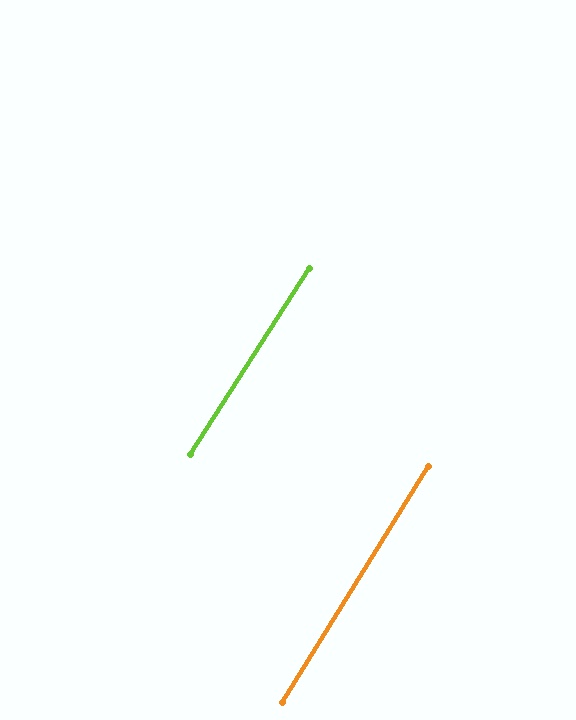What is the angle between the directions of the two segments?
Approximately 1 degree.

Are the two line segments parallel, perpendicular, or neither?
Parallel — their directions differ by only 0.9°.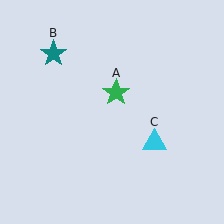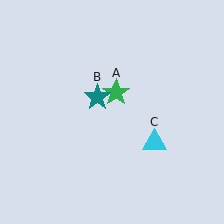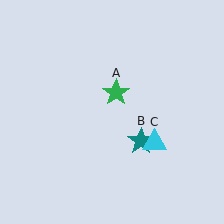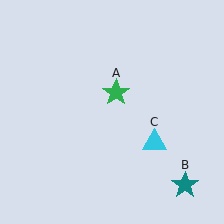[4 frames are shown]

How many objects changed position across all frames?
1 object changed position: teal star (object B).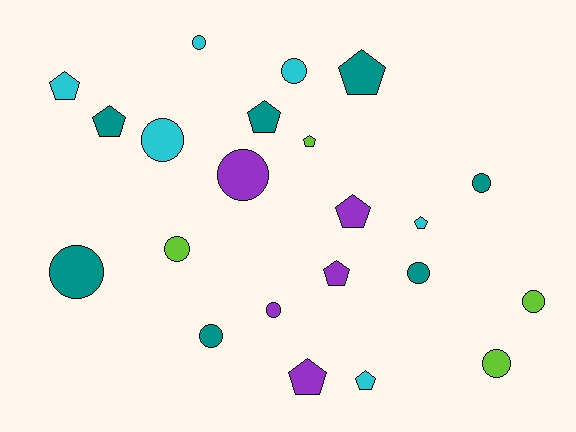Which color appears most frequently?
Teal, with 7 objects.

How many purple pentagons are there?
There are 3 purple pentagons.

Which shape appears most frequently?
Circle, with 12 objects.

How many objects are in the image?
There are 22 objects.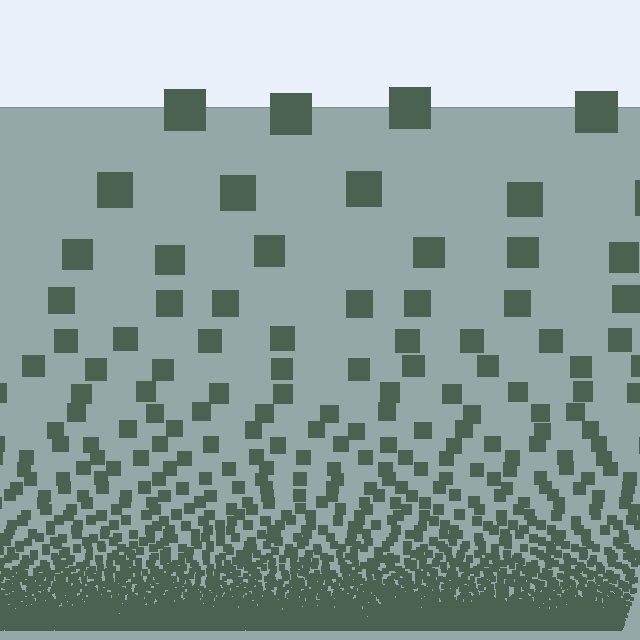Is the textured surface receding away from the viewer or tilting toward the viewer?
The surface appears to tilt toward the viewer. Texture elements get larger and sparser toward the top.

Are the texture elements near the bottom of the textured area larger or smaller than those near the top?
Smaller. The gradient is inverted — elements near the bottom are smaller and denser.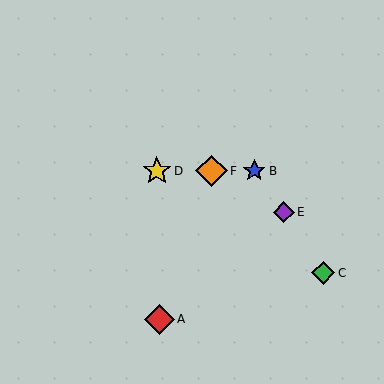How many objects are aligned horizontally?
3 objects (B, D, F) are aligned horizontally.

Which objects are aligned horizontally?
Objects B, D, F are aligned horizontally.